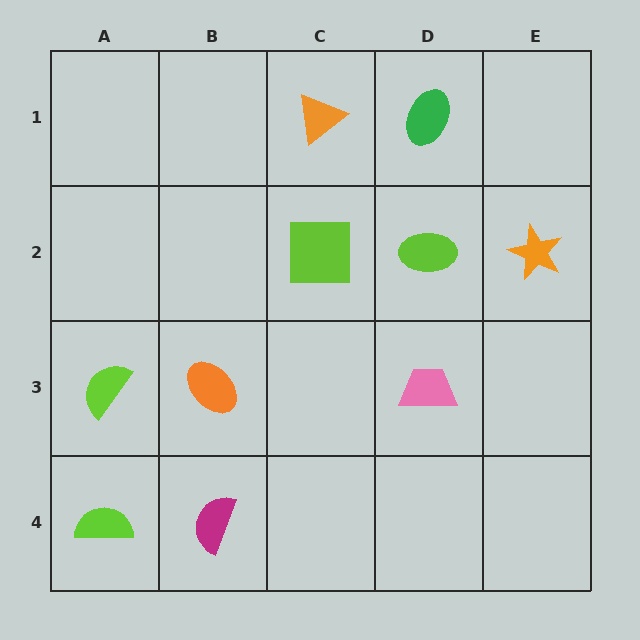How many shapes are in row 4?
2 shapes.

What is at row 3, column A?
A lime semicircle.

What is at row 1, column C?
An orange triangle.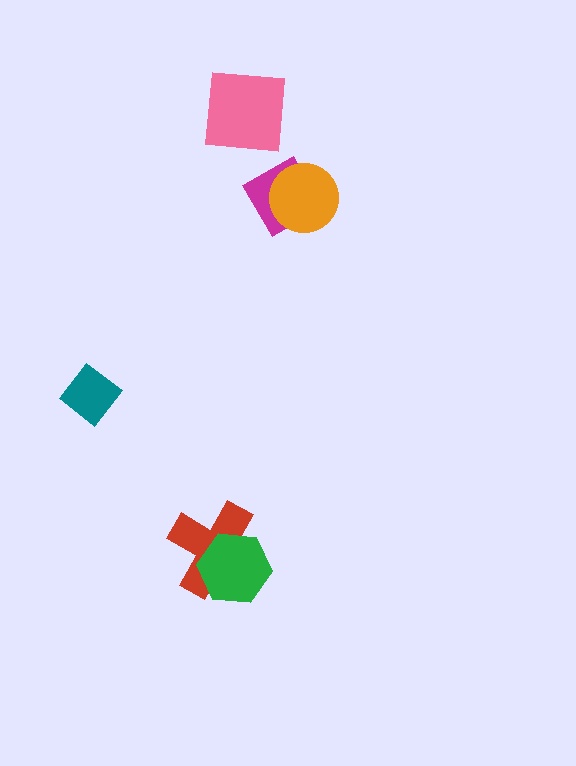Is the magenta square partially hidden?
Yes, it is partially covered by another shape.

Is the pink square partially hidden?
No, no other shape covers it.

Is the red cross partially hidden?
Yes, it is partially covered by another shape.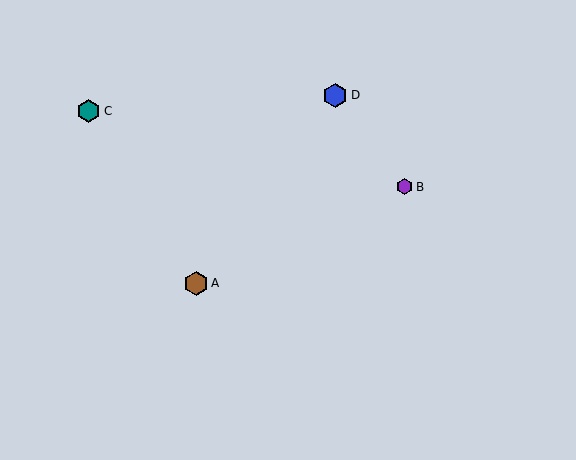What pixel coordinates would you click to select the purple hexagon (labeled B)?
Click at (405, 187) to select the purple hexagon B.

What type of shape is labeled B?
Shape B is a purple hexagon.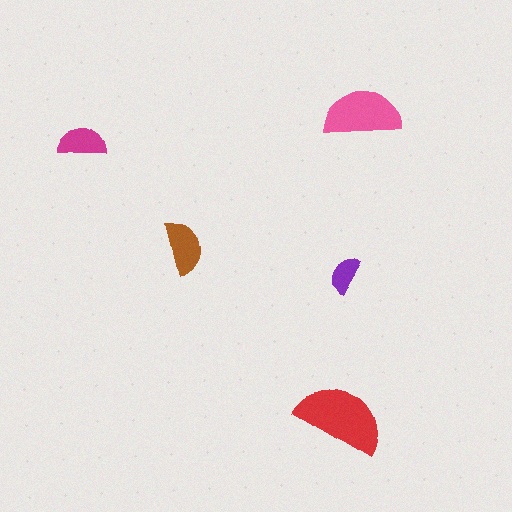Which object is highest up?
The pink semicircle is topmost.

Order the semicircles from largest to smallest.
the red one, the pink one, the brown one, the magenta one, the purple one.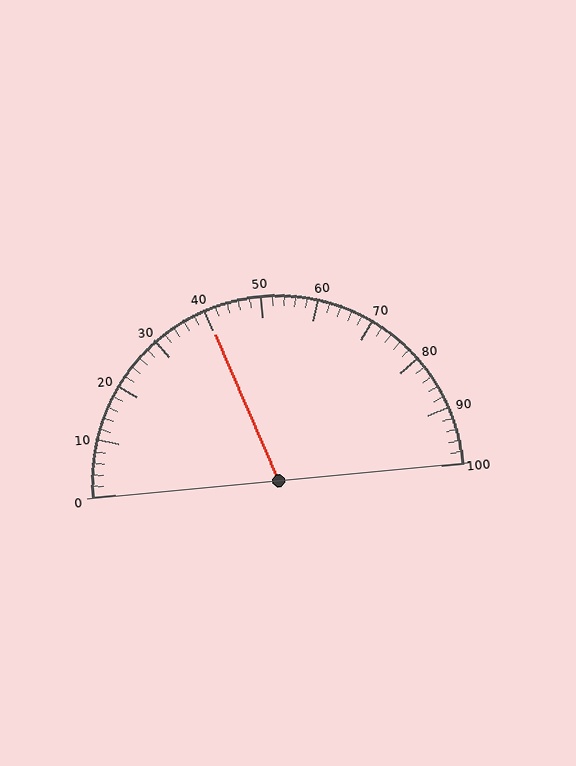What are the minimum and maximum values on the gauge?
The gauge ranges from 0 to 100.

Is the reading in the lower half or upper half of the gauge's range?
The reading is in the lower half of the range (0 to 100).